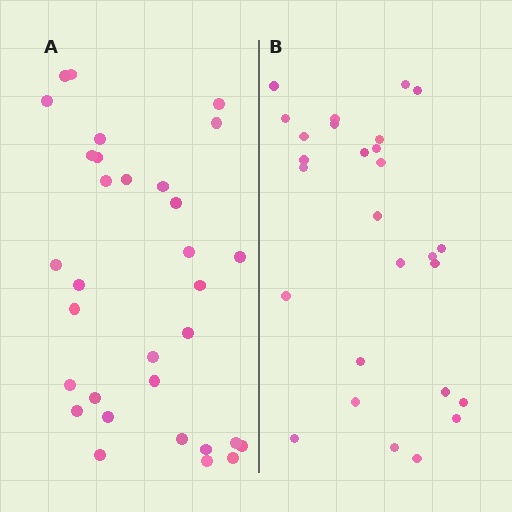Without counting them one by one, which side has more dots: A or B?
Region A (the left region) has more dots.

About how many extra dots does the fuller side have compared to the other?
Region A has about 5 more dots than region B.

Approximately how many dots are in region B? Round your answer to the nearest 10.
About 30 dots. (The exact count is 27, which rounds to 30.)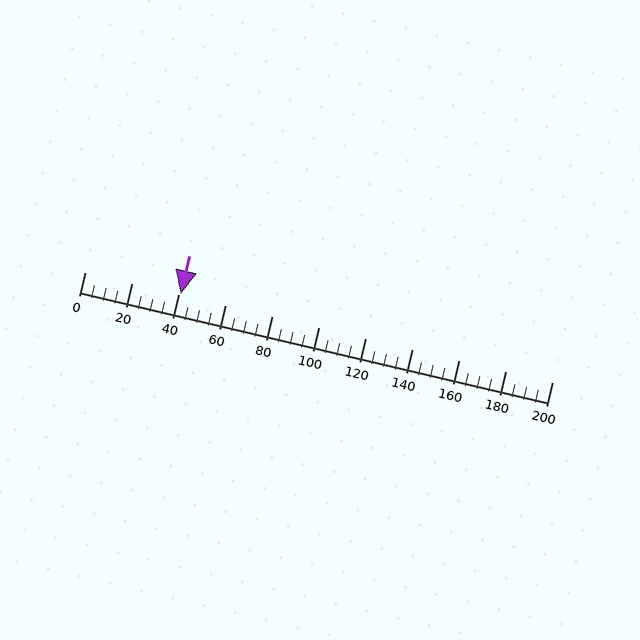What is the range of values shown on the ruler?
The ruler shows values from 0 to 200.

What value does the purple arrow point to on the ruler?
The purple arrow points to approximately 41.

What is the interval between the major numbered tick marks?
The major tick marks are spaced 20 units apart.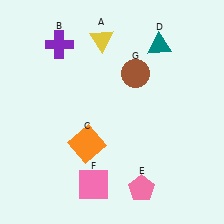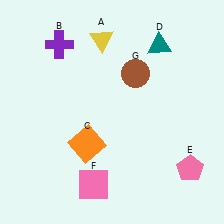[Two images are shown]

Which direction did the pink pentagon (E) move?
The pink pentagon (E) moved right.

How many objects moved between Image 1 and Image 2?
1 object moved between the two images.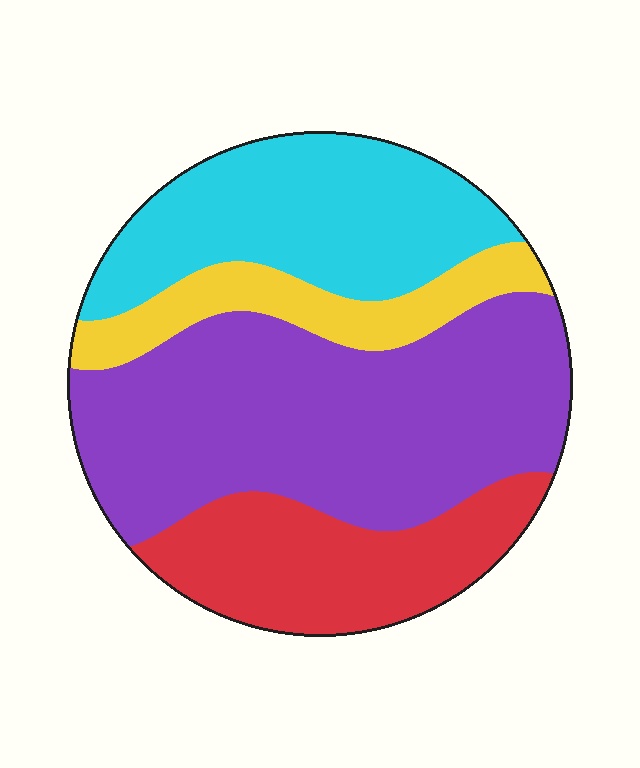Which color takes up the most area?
Purple, at roughly 45%.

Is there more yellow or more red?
Red.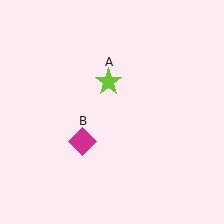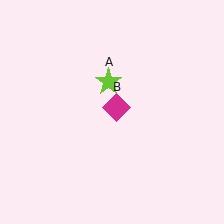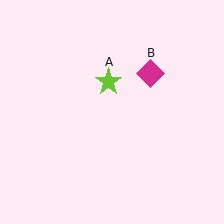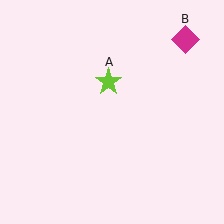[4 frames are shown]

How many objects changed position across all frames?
1 object changed position: magenta diamond (object B).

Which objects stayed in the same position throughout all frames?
Lime star (object A) remained stationary.